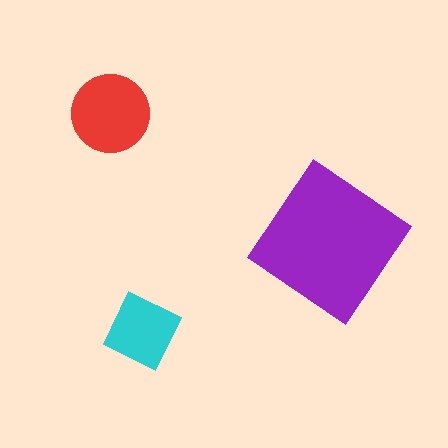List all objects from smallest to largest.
The cyan diamond, the red circle, the purple diamond.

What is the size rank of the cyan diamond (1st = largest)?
3rd.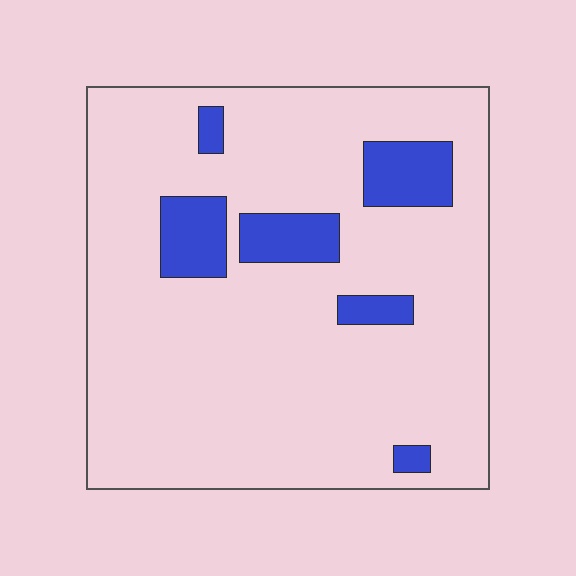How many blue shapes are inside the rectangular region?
6.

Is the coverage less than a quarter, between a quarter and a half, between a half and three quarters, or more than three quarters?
Less than a quarter.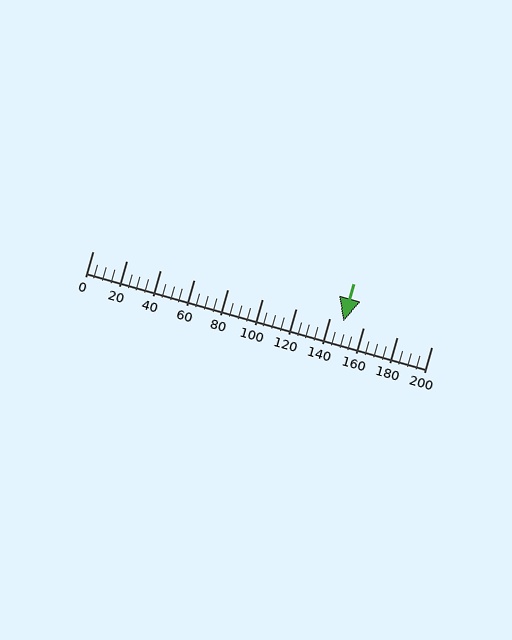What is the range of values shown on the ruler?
The ruler shows values from 0 to 200.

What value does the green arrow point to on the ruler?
The green arrow points to approximately 148.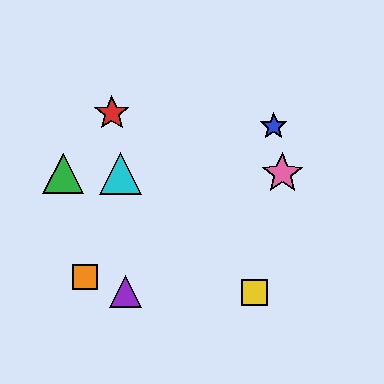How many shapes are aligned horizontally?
3 shapes (the green triangle, the cyan triangle, the pink star) are aligned horizontally.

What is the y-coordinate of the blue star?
The blue star is at y≈126.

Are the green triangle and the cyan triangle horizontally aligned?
Yes, both are at y≈173.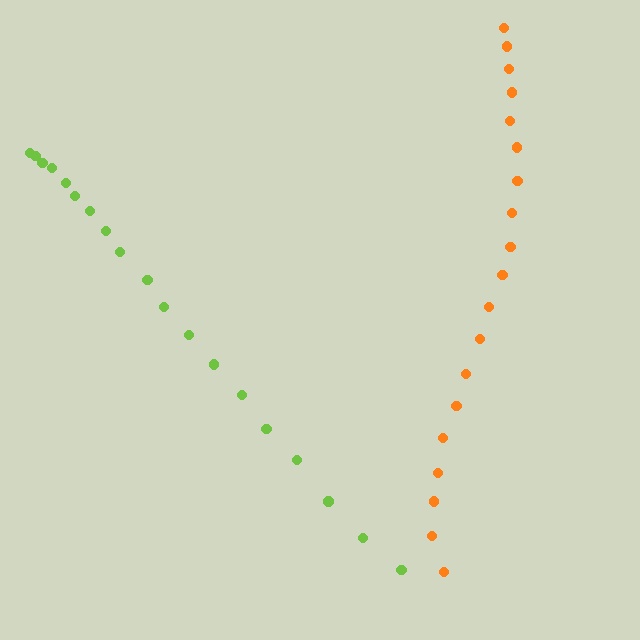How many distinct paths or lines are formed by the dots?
There are 2 distinct paths.